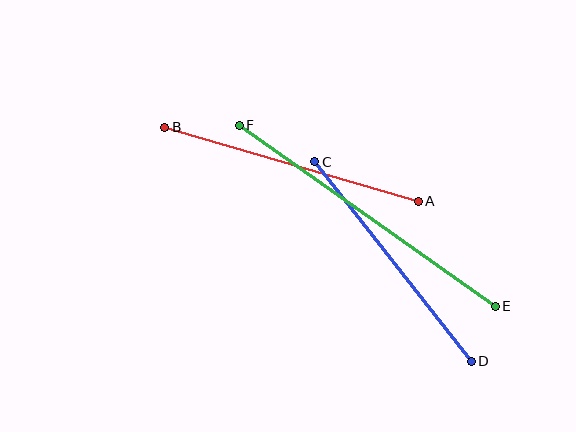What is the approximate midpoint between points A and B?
The midpoint is at approximately (292, 164) pixels.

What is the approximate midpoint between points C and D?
The midpoint is at approximately (393, 262) pixels.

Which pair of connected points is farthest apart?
Points E and F are farthest apart.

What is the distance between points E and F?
The distance is approximately 313 pixels.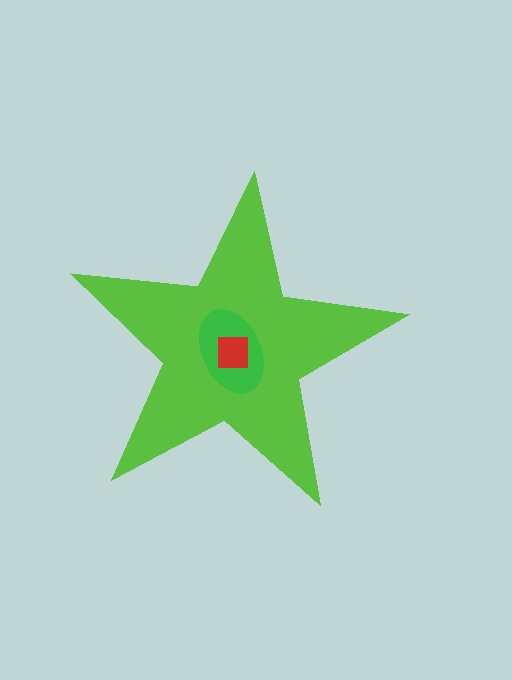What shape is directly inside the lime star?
The green ellipse.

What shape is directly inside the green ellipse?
The red square.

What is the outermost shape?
The lime star.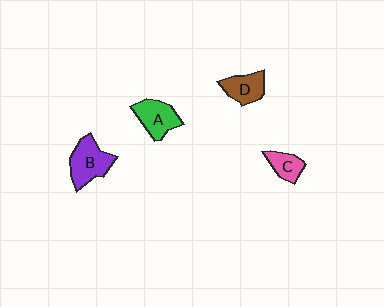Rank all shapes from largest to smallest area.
From largest to smallest: B (purple), A (green), D (brown), C (pink).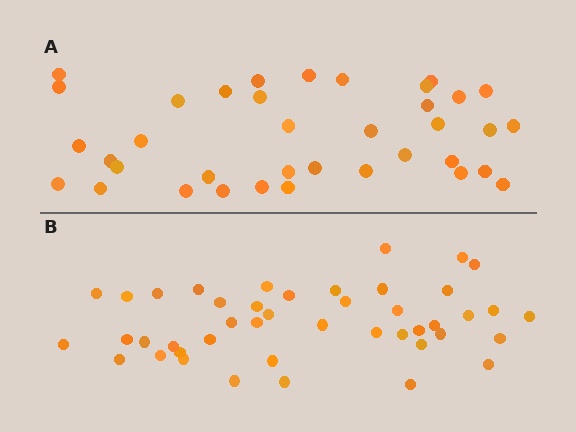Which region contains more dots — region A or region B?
Region B (the bottom region) has more dots.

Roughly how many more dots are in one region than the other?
Region B has roughly 8 or so more dots than region A.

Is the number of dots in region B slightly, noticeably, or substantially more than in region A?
Region B has only slightly more — the two regions are fairly close. The ratio is roughly 1.2 to 1.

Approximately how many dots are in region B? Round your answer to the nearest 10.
About 40 dots. (The exact count is 44, which rounds to 40.)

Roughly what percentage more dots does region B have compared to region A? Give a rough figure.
About 20% more.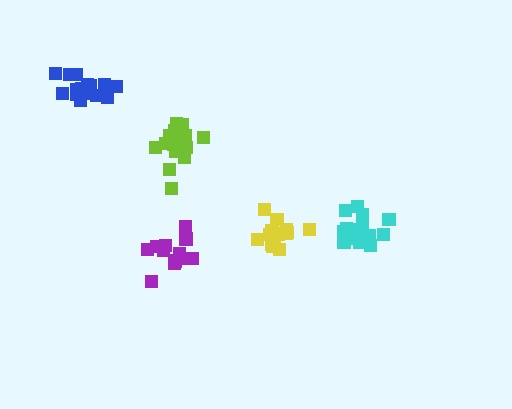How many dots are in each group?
Group 1: 19 dots, Group 2: 13 dots, Group 3: 17 dots, Group 4: 19 dots, Group 5: 15 dots (83 total).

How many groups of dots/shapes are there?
There are 5 groups.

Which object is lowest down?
The purple cluster is bottommost.